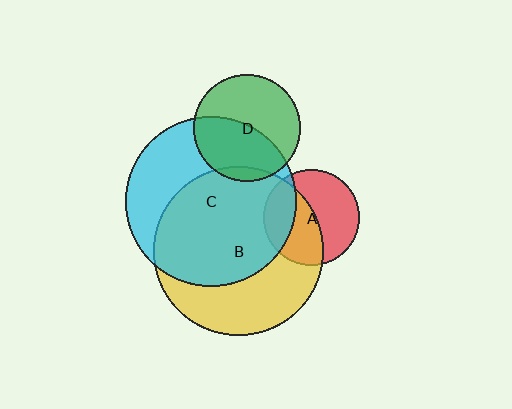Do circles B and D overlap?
Yes.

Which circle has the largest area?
Circle C (cyan).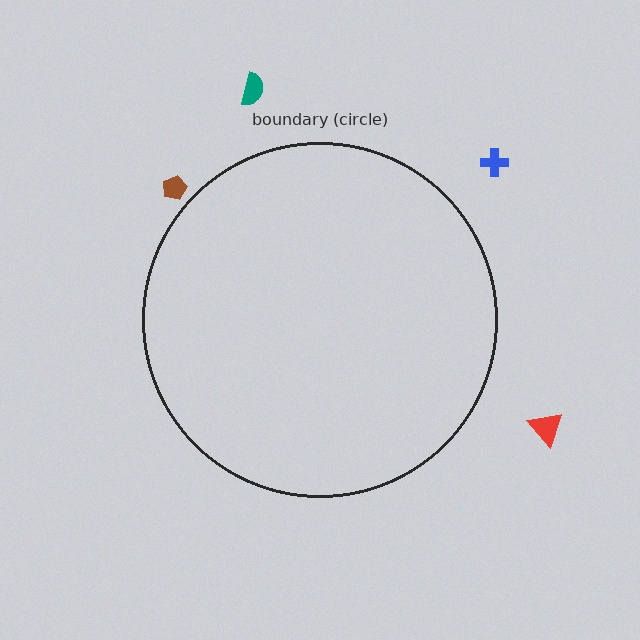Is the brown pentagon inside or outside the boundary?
Outside.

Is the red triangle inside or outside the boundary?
Outside.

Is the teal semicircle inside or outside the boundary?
Outside.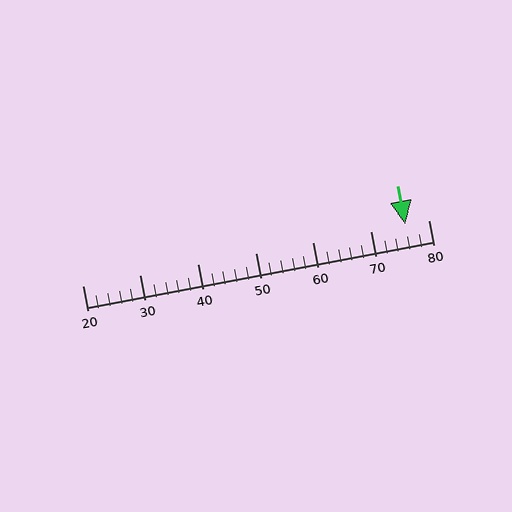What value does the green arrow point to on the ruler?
The green arrow points to approximately 76.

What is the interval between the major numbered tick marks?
The major tick marks are spaced 10 units apart.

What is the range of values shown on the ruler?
The ruler shows values from 20 to 80.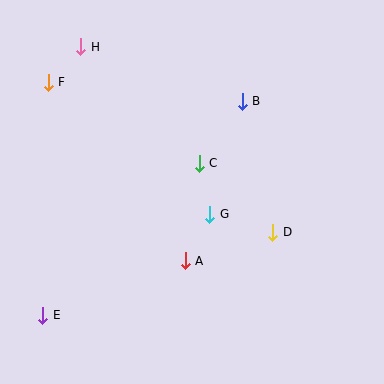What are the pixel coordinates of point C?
Point C is at (199, 163).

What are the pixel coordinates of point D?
Point D is at (273, 232).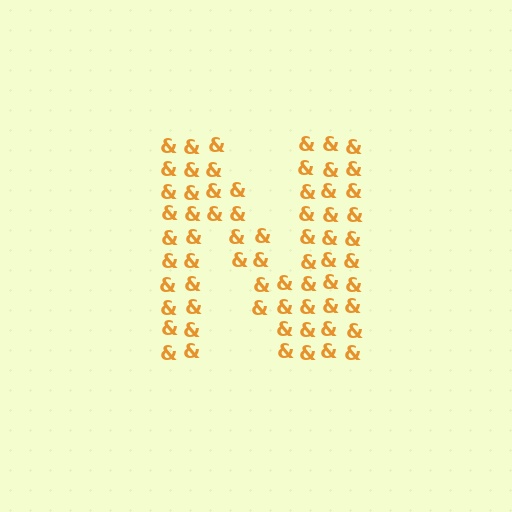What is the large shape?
The large shape is the letter N.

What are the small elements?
The small elements are ampersands.